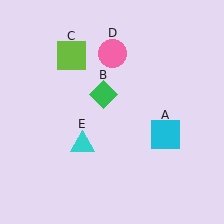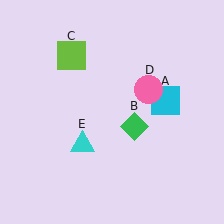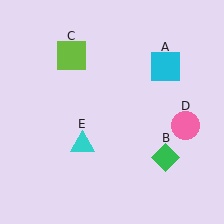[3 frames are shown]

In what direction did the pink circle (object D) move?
The pink circle (object D) moved down and to the right.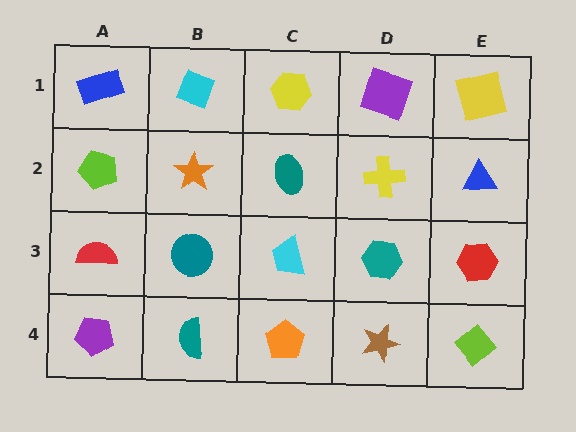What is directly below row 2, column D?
A teal hexagon.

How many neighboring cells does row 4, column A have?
2.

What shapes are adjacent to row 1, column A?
A lime pentagon (row 2, column A), a cyan diamond (row 1, column B).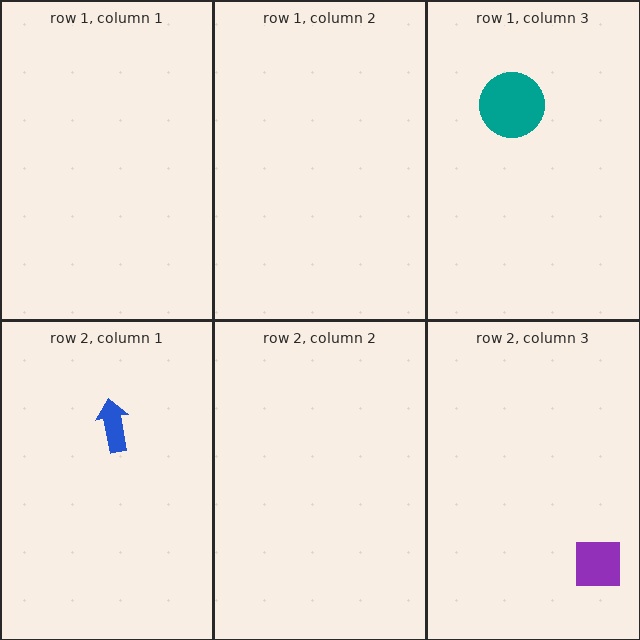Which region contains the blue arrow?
The row 2, column 1 region.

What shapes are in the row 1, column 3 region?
The teal circle.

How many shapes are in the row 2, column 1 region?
1.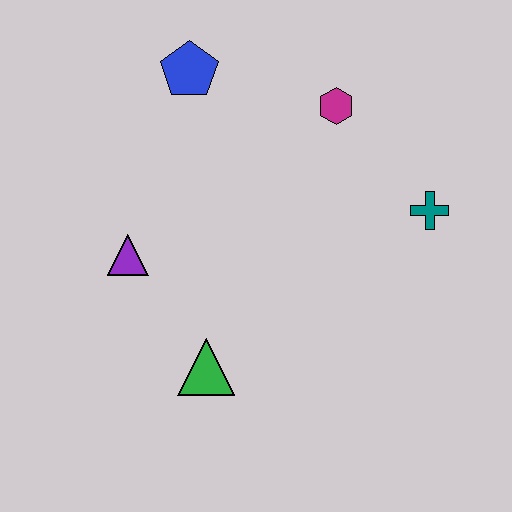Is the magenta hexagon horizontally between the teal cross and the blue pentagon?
Yes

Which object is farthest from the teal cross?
The purple triangle is farthest from the teal cross.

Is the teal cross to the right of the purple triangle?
Yes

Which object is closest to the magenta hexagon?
The teal cross is closest to the magenta hexagon.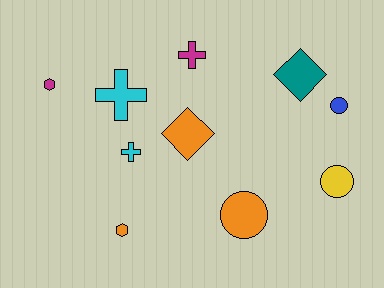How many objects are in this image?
There are 10 objects.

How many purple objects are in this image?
There are no purple objects.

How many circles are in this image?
There are 3 circles.